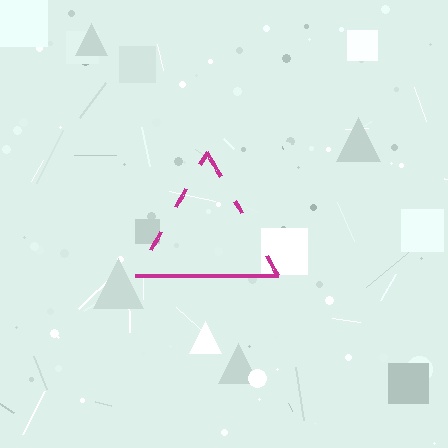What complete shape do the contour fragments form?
The contour fragments form a triangle.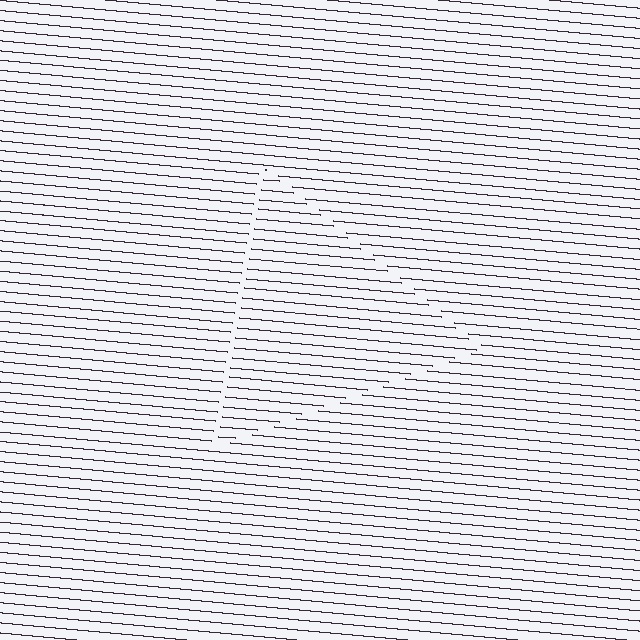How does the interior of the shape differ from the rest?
The interior of the shape contains the same grating, shifted by half a period — the contour is defined by the phase discontinuity where line-ends from the inner and outer gratings abut.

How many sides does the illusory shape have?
3 sides — the line-ends trace a triangle.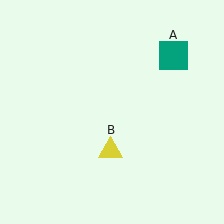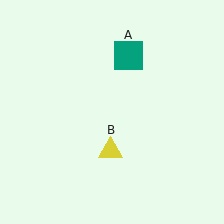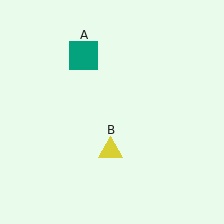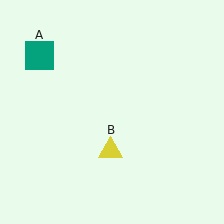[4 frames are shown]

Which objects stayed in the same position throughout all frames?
Yellow triangle (object B) remained stationary.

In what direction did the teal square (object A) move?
The teal square (object A) moved left.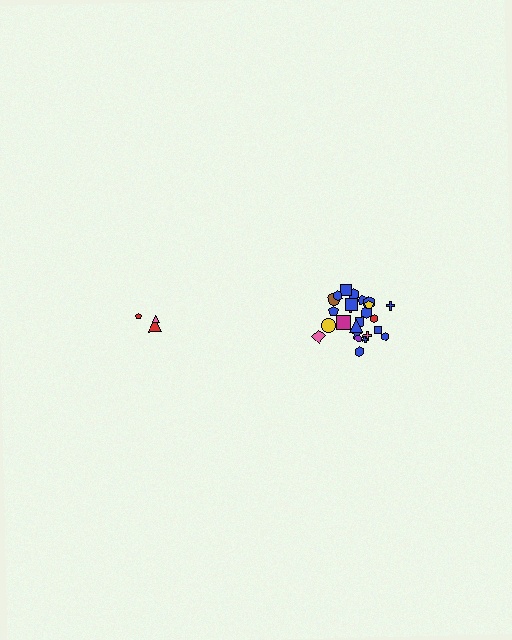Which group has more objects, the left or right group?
The right group.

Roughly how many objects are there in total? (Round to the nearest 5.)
Roughly 30 objects in total.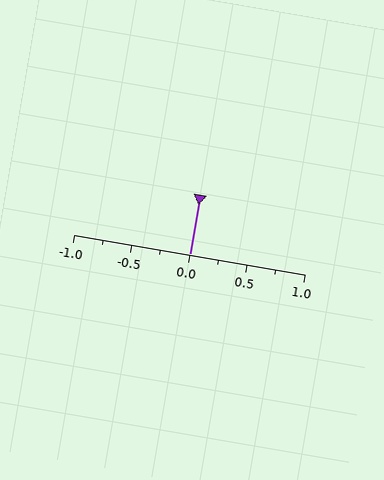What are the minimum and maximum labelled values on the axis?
The axis runs from -1.0 to 1.0.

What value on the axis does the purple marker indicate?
The marker indicates approximately 0.